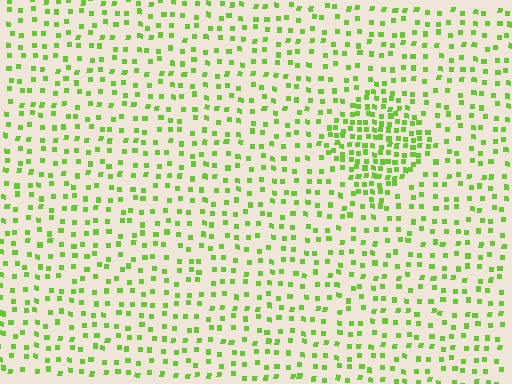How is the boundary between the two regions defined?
The boundary is defined by a change in element density (approximately 2.3x ratio). All elements are the same color, size, and shape.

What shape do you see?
I see a diamond.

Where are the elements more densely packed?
The elements are more densely packed inside the diamond boundary.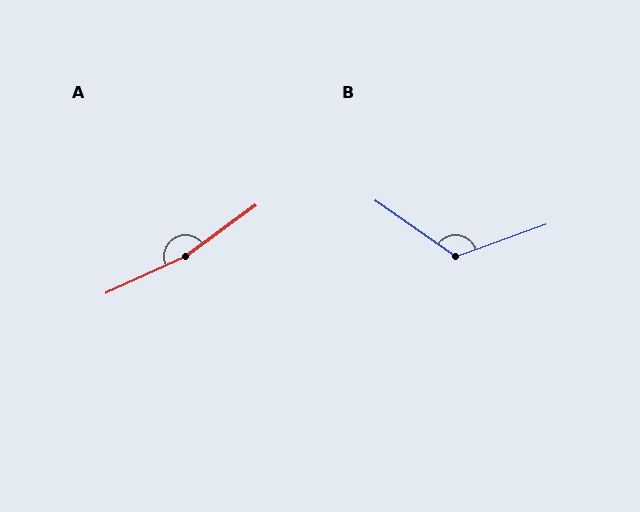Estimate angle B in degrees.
Approximately 125 degrees.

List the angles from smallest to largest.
B (125°), A (168°).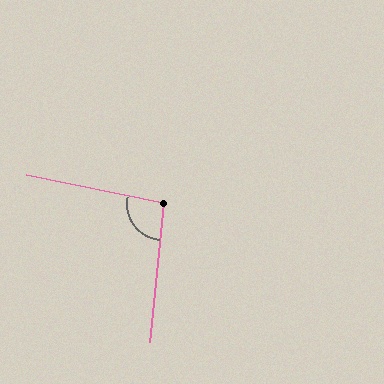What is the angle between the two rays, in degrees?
Approximately 96 degrees.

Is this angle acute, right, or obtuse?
It is obtuse.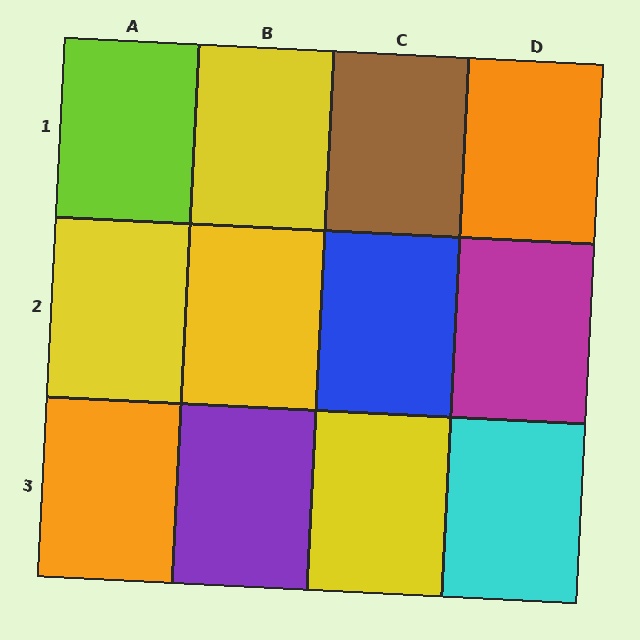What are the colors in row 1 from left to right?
Lime, yellow, brown, orange.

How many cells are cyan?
1 cell is cyan.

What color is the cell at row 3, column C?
Yellow.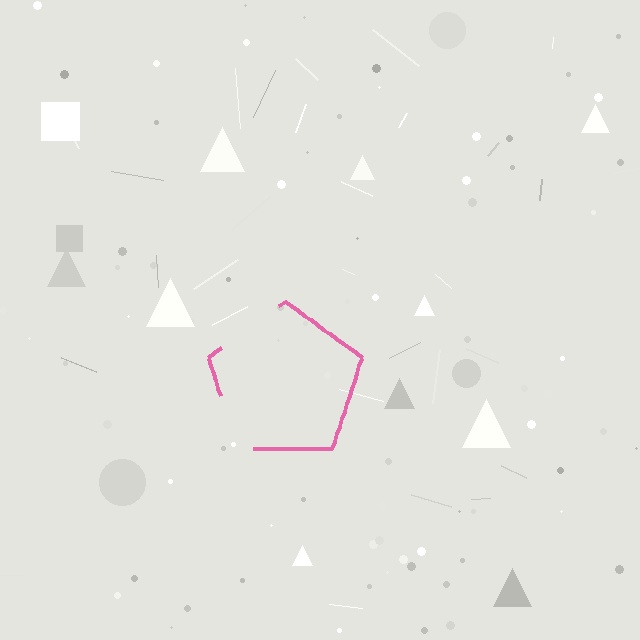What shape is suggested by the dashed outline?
The dashed outline suggests a pentagon.